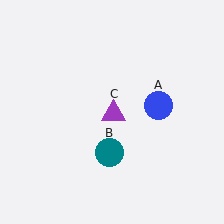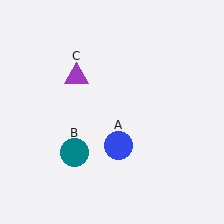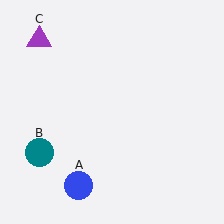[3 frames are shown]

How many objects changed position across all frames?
3 objects changed position: blue circle (object A), teal circle (object B), purple triangle (object C).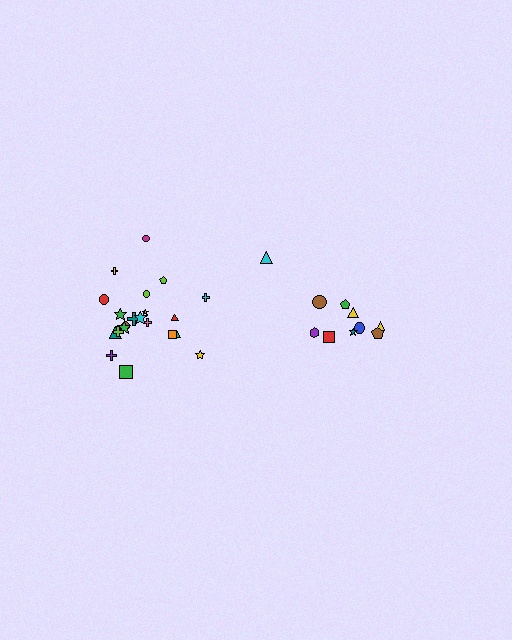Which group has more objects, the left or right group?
The left group.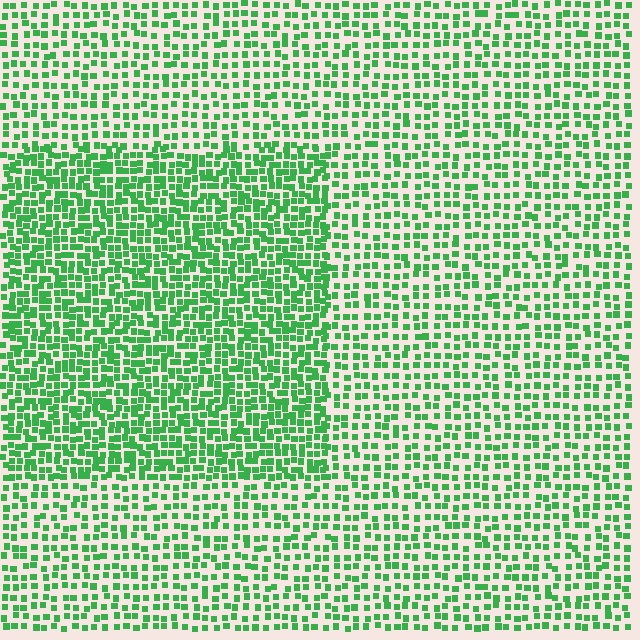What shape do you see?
I see a rectangle.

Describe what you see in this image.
The image contains small green elements arranged at two different densities. A rectangle-shaped region is visible where the elements are more densely packed than the surrounding area.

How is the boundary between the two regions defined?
The boundary is defined by a change in element density (approximately 1.7x ratio). All elements are the same color, size, and shape.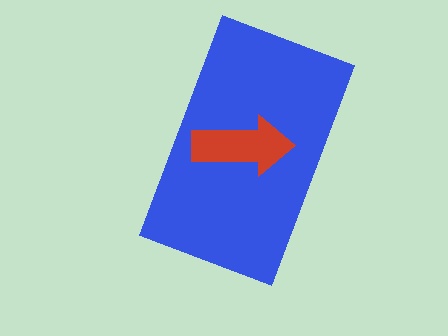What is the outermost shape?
The blue rectangle.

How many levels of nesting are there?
2.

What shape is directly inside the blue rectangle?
The red arrow.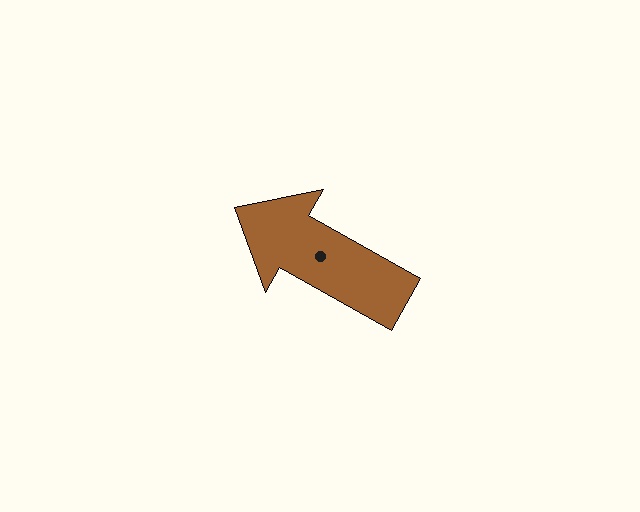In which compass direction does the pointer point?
Northwest.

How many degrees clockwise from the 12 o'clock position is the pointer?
Approximately 300 degrees.